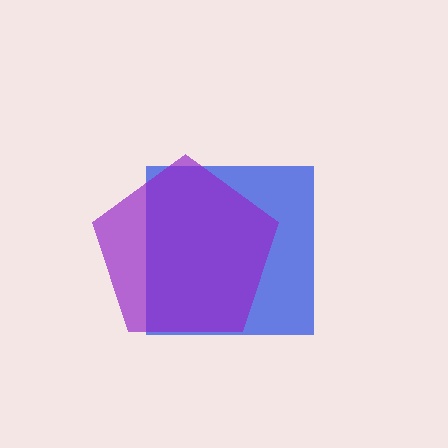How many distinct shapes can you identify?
There are 2 distinct shapes: a blue square, a purple pentagon.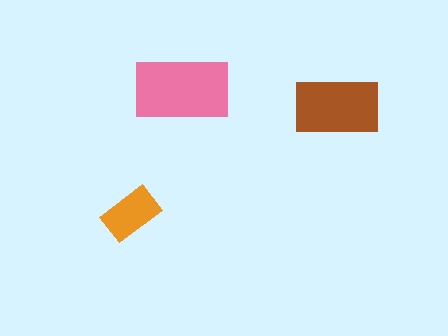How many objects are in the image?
There are 3 objects in the image.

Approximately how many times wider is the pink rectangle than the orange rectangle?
About 1.5 times wider.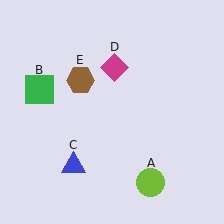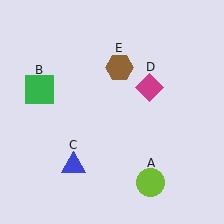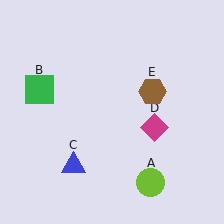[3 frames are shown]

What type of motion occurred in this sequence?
The magenta diamond (object D), brown hexagon (object E) rotated clockwise around the center of the scene.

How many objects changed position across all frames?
2 objects changed position: magenta diamond (object D), brown hexagon (object E).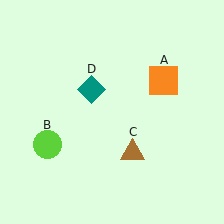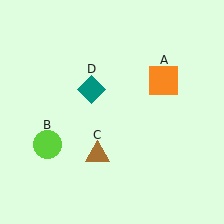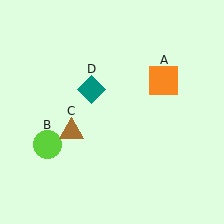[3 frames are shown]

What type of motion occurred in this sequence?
The brown triangle (object C) rotated clockwise around the center of the scene.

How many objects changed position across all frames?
1 object changed position: brown triangle (object C).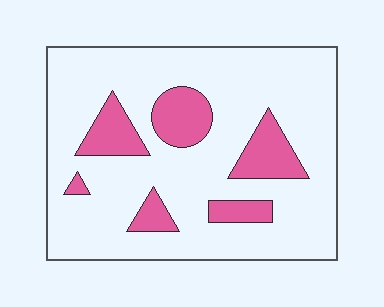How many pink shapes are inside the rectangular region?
6.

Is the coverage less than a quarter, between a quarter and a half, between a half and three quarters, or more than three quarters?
Less than a quarter.